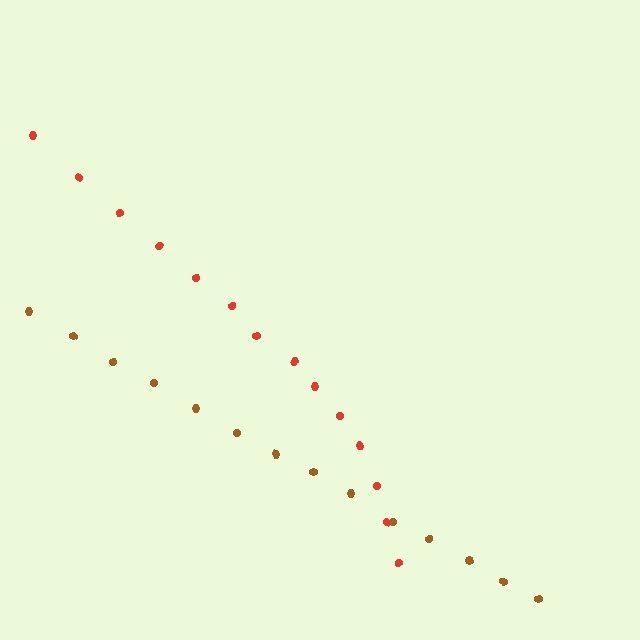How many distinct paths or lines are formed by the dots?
There are 2 distinct paths.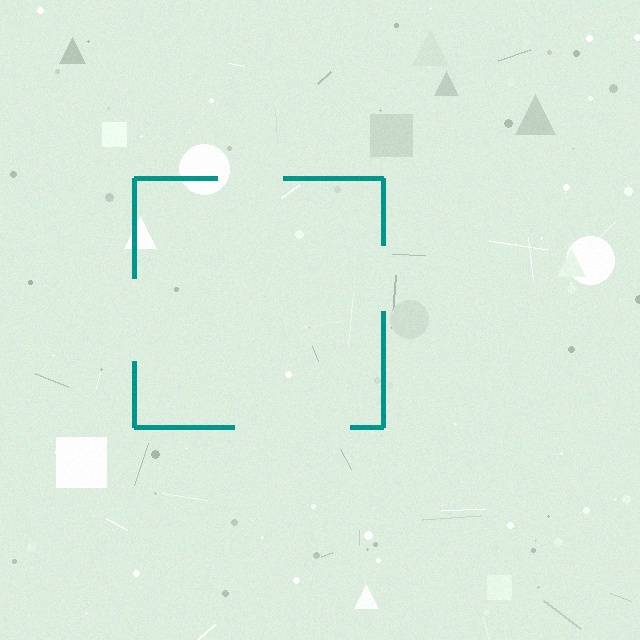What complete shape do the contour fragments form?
The contour fragments form a square.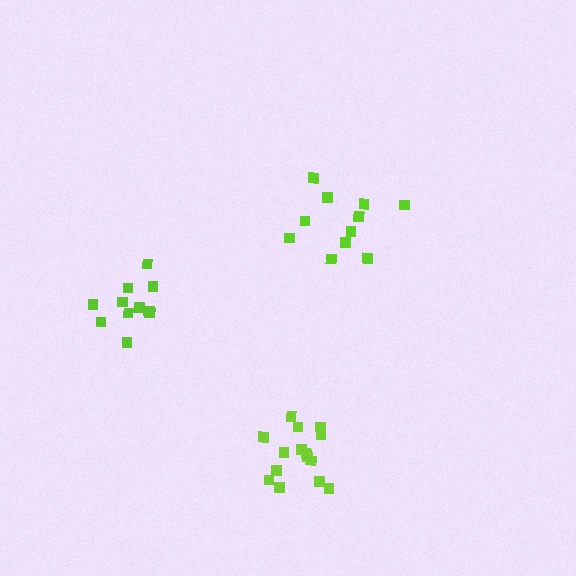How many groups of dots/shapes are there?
There are 3 groups.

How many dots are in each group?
Group 1: 15 dots, Group 2: 11 dots, Group 3: 11 dots (37 total).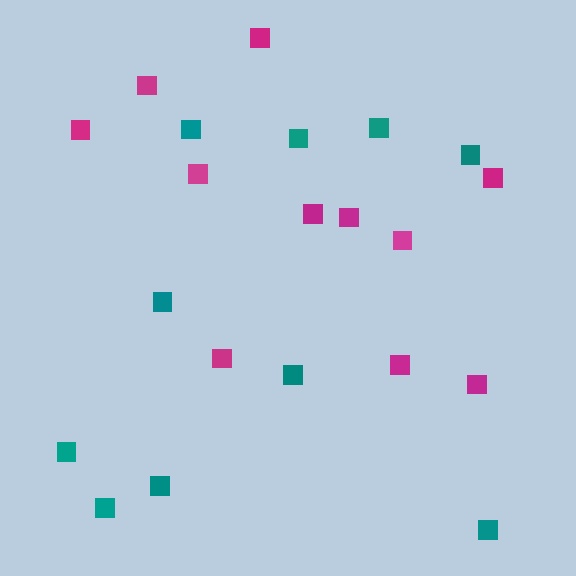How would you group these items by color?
There are 2 groups: one group of teal squares (10) and one group of magenta squares (11).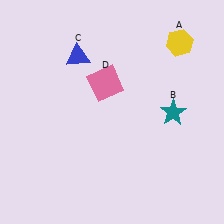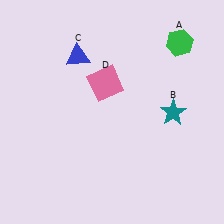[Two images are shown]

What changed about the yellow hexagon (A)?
In Image 1, A is yellow. In Image 2, it changed to green.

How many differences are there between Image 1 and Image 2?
There is 1 difference between the two images.